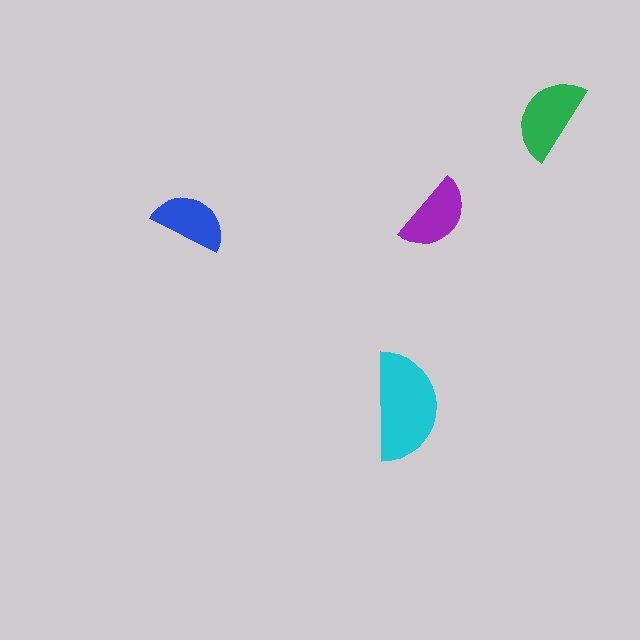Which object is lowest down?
The cyan semicircle is bottommost.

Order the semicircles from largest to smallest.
the cyan one, the green one, the purple one, the blue one.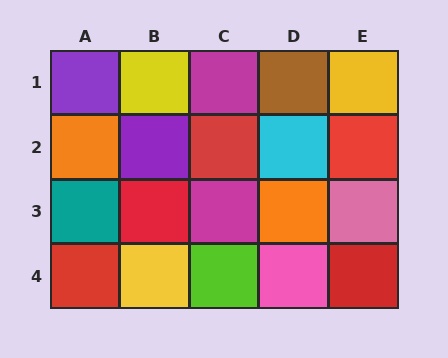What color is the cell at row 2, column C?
Red.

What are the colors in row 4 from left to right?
Red, yellow, lime, pink, red.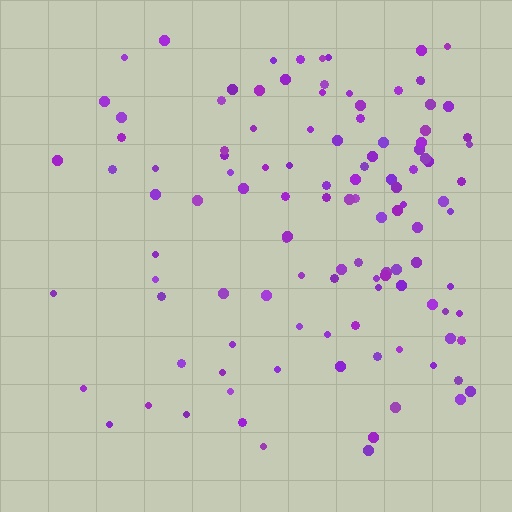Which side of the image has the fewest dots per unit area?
The left.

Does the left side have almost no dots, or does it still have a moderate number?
Still a moderate number, just noticeably fewer than the right.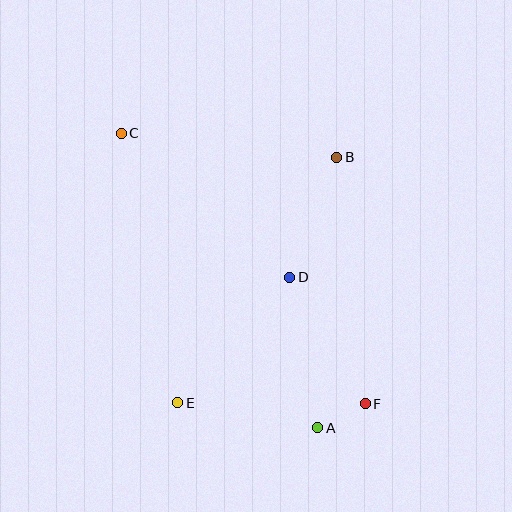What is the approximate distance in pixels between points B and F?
The distance between B and F is approximately 248 pixels.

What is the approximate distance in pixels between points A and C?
The distance between A and C is approximately 354 pixels.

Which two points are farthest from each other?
Points C and F are farthest from each other.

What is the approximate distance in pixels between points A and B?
The distance between A and B is approximately 271 pixels.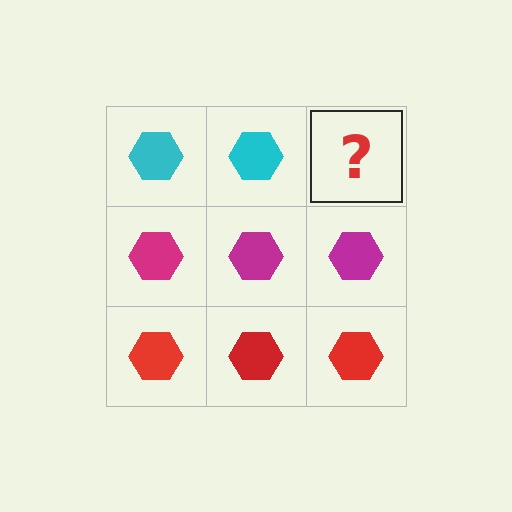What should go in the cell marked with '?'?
The missing cell should contain a cyan hexagon.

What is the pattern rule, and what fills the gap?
The rule is that each row has a consistent color. The gap should be filled with a cyan hexagon.